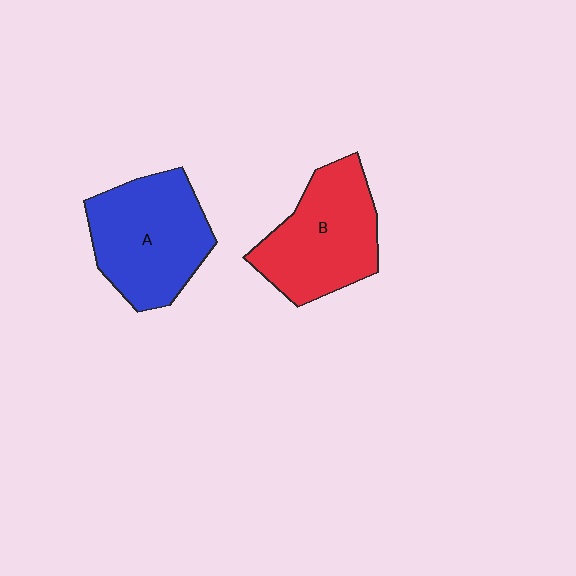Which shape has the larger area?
Shape A (blue).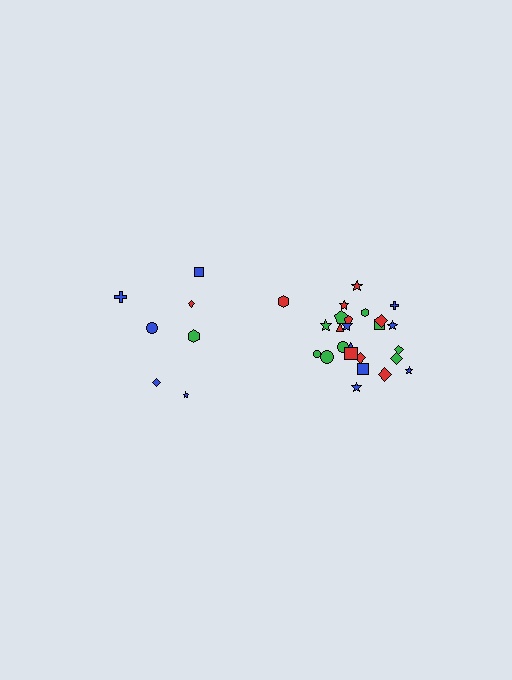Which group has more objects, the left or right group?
The right group.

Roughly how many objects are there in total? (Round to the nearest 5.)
Roughly 30 objects in total.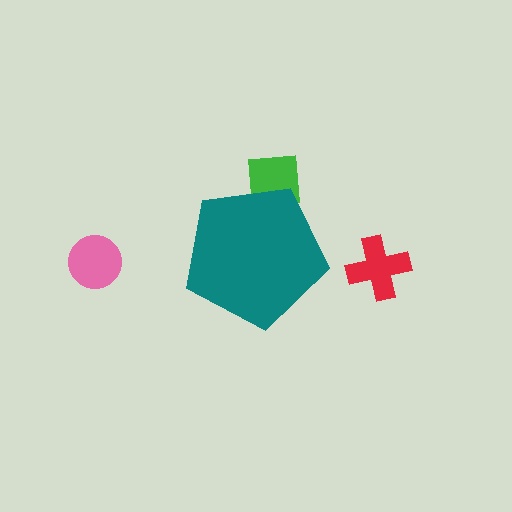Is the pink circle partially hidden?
No, the pink circle is fully visible.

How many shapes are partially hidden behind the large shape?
1 shape is partially hidden.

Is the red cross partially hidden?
No, the red cross is fully visible.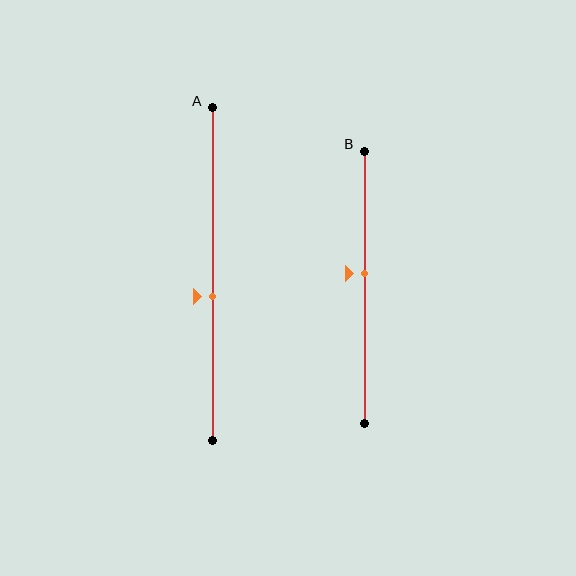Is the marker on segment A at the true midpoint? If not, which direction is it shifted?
No, the marker on segment A is shifted downward by about 7% of the segment length.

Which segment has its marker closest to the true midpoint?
Segment B has its marker closest to the true midpoint.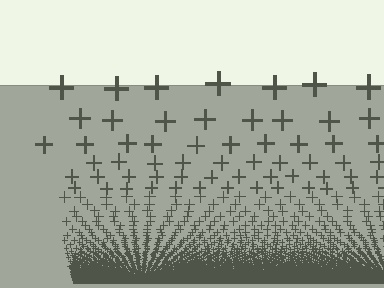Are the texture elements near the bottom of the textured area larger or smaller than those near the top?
Smaller. The gradient is inverted — elements near the bottom are smaller and denser.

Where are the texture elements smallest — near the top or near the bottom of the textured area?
Near the bottom.